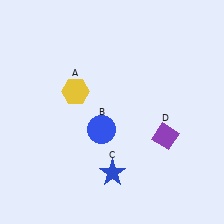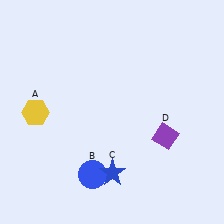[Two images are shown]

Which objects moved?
The objects that moved are: the yellow hexagon (A), the blue circle (B).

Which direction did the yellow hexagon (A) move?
The yellow hexagon (A) moved left.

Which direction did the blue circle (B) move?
The blue circle (B) moved down.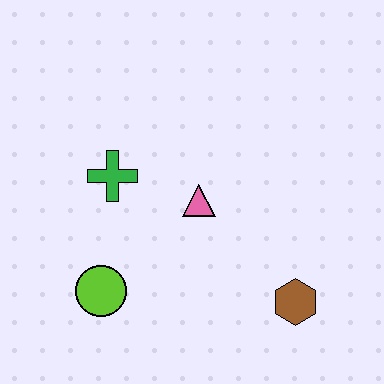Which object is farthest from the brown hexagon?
The green cross is farthest from the brown hexagon.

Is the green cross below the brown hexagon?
No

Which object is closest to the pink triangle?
The green cross is closest to the pink triangle.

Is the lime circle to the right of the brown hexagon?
No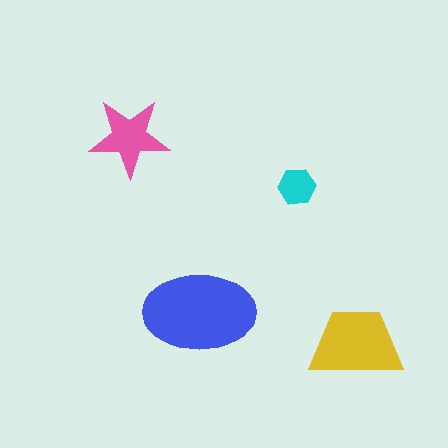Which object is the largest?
The blue ellipse.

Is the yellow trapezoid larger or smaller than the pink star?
Larger.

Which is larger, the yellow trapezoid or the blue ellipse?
The blue ellipse.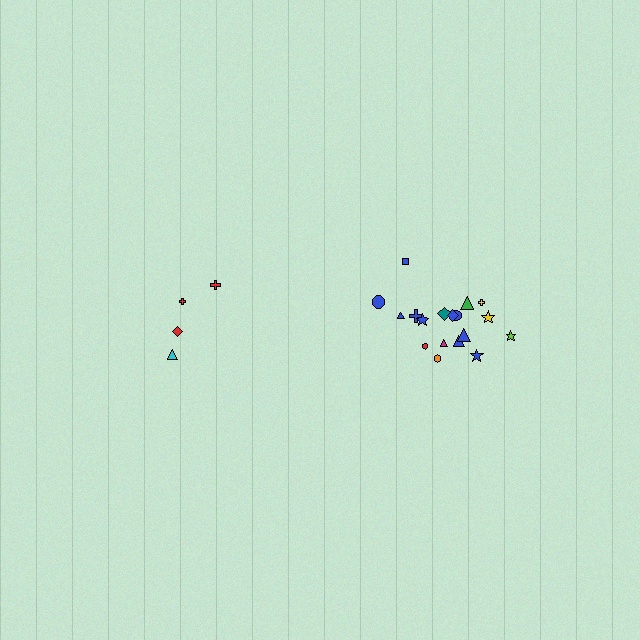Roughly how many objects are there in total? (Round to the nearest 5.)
Roughly 20 objects in total.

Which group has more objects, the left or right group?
The right group.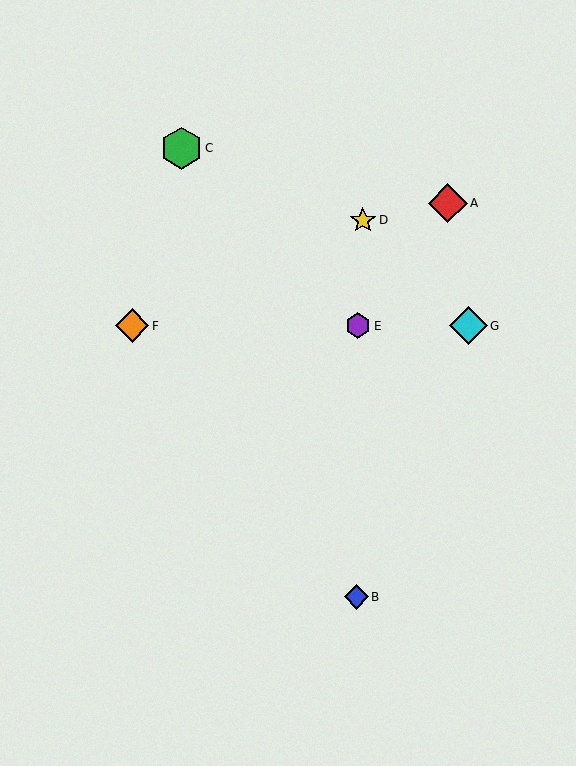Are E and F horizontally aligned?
Yes, both are at y≈326.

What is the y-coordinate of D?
Object D is at y≈220.